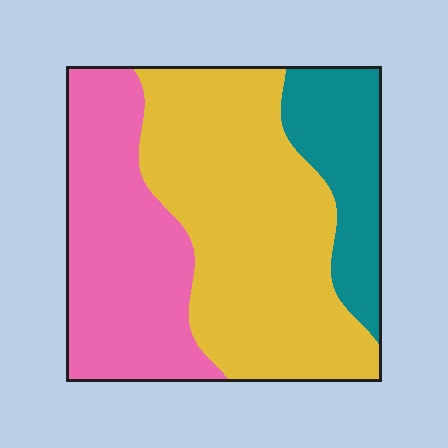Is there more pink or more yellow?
Yellow.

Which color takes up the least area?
Teal, at roughly 15%.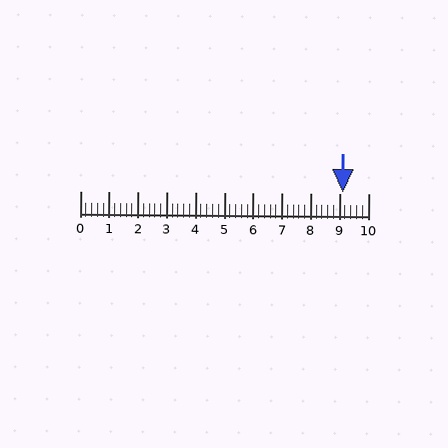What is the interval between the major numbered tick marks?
The major tick marks are spaced 1 units apart.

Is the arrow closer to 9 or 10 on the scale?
The arrow is closer to 9.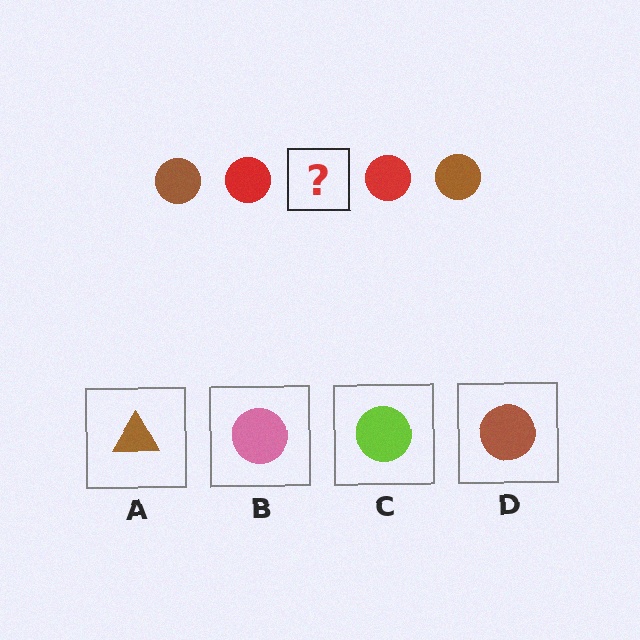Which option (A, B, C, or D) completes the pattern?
D.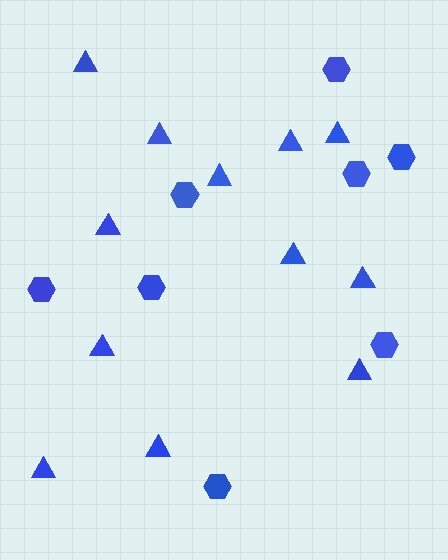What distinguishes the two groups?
There are 2 groups: one group of hexagons (8) and one group of triangles (12).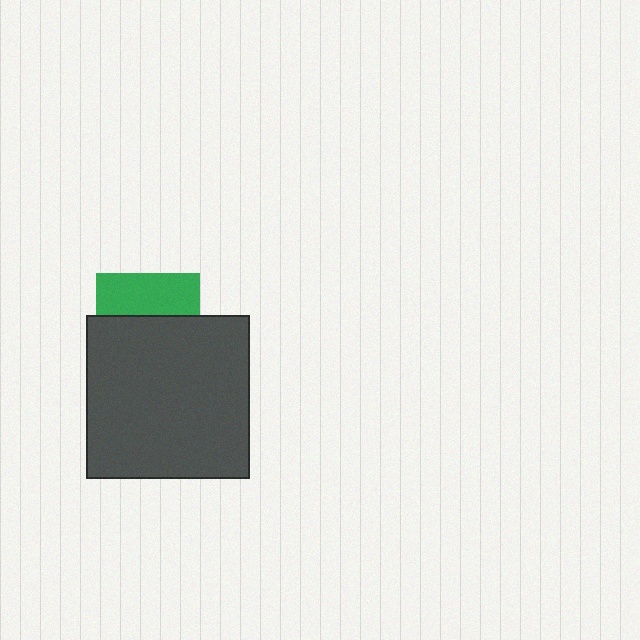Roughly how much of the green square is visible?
A small part of it is visible (roughly 41%).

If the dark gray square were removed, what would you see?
You would see the complete green square.